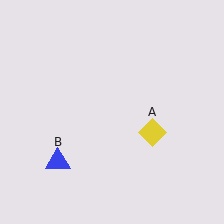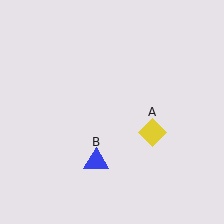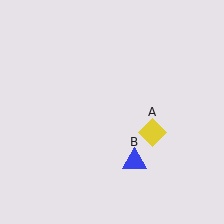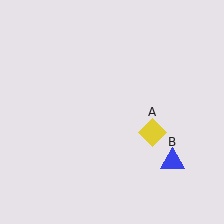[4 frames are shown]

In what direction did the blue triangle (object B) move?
The blue triangle (object B) moved right.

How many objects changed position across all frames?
1 object changed position: blue triangle (object B).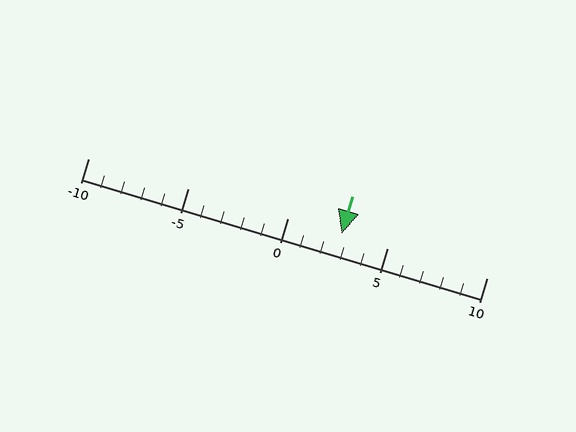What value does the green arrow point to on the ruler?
The green arrow points to approximately 3.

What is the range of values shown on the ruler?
The ruler shows values from -10 to 10.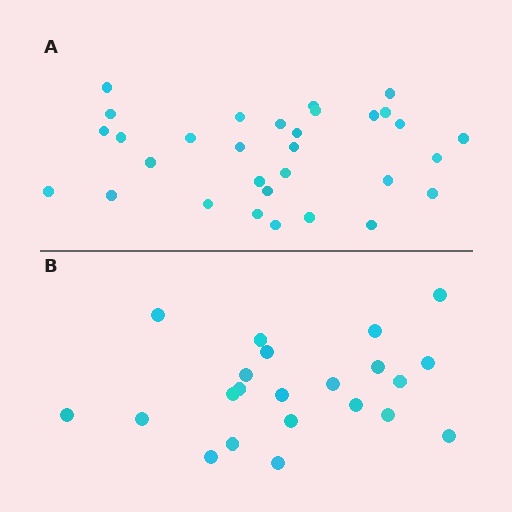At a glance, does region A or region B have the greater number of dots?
Region A (the top region) has more dots.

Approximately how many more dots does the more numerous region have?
Region A has roughly 8 or so more dots than region B.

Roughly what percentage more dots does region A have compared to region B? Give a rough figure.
About 40% more.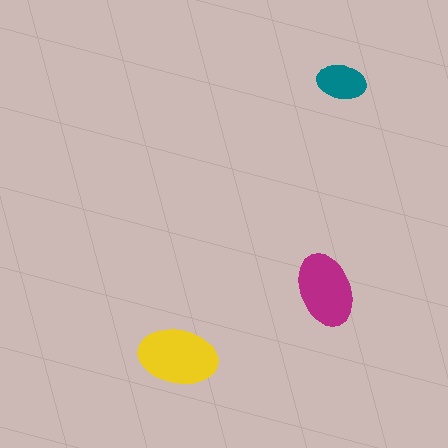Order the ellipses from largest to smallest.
the yellow one, the magenta one, the teal one.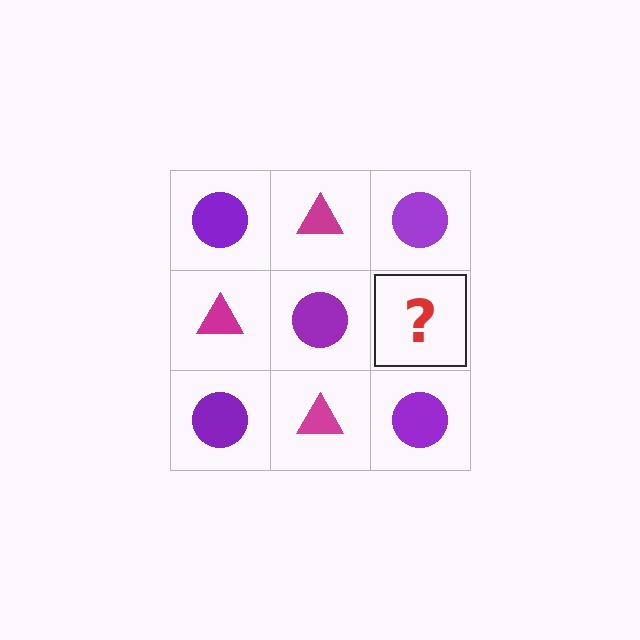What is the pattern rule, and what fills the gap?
The rule is that it alternates purple circle and magenta triangle in a checkerboard pattern. The gap should be filled with a magenta triangle.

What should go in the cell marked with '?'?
The missing cell should contain a magenta triangle.